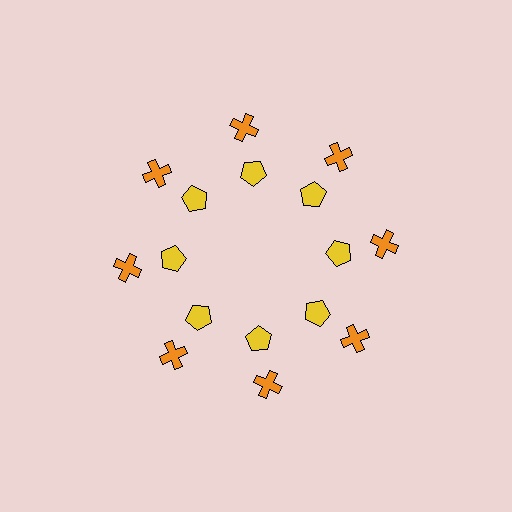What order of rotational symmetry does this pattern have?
This pattern has 8-fold rotational symmetry.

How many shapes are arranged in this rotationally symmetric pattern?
There are 16 shapes, arranged in 8 groups of 2.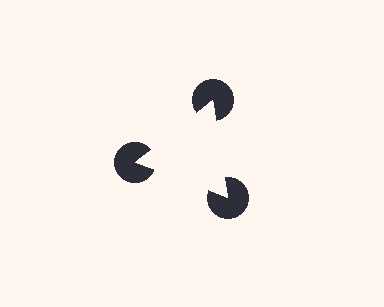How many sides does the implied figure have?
3 sides.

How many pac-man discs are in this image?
There are 3 — one at each vertex of the illusory triangle.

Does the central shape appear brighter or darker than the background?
It typically appears slightly brighter than the background, even though no actual brightness change is drawn.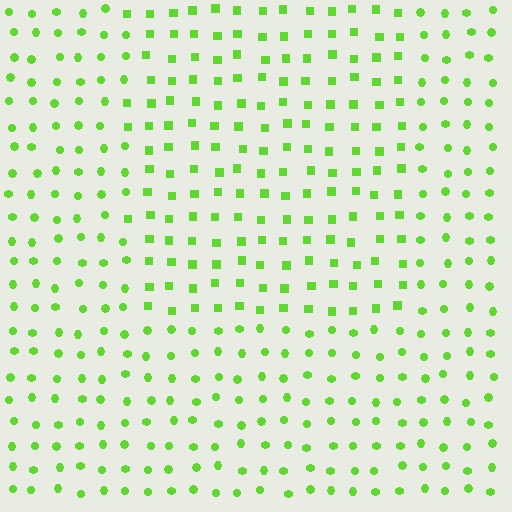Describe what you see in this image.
The image is filled with small lime elements arranged in a uniform grid. A rectangle-shaped region contains squares, while the surrounding area contains circles. The boundary is defined purely by the change in element shape.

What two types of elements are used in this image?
The image uses squares inside the rectangle region and circles outside it.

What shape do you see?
I see a rectangle.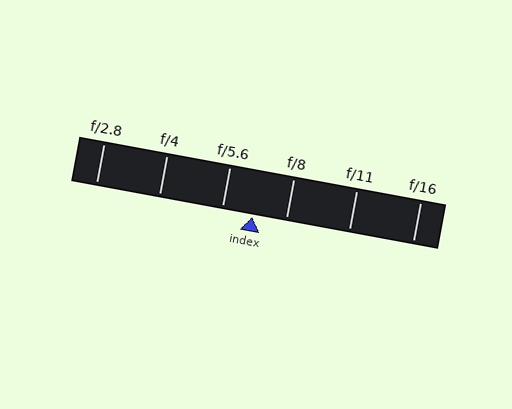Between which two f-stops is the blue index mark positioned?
The index mark is between f/5.6 and f/8.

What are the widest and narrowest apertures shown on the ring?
The widest aperture shown is f/2.8 and the narrowest is f/16.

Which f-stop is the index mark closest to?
The index mark is closest to f/5.6.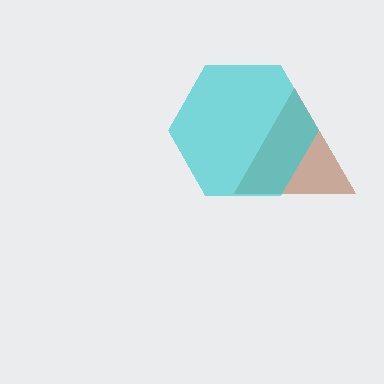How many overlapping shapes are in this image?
There are 2 overlapping shapes in the image.